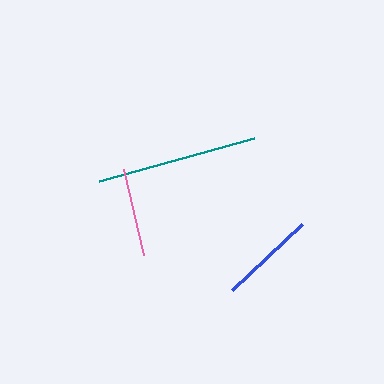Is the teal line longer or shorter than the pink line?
The teal line is longer than the pink line.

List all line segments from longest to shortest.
From longest to shortest: teal, blue, pink.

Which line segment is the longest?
The teal line is the longest at approximately 161 pixels.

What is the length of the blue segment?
The blue segment is approximately 96 pixels long.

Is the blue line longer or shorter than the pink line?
The blue line is longer than the pink line.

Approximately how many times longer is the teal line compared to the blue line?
The teal line is approximately 1.7 times the length of the blue line.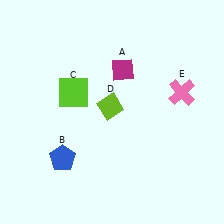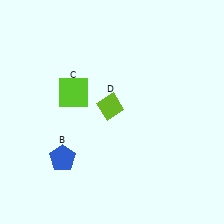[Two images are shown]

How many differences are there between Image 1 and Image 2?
There are 2 differences between the two images.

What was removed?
The pink cross (E), the magenta diamond (A) were removed in Image 2.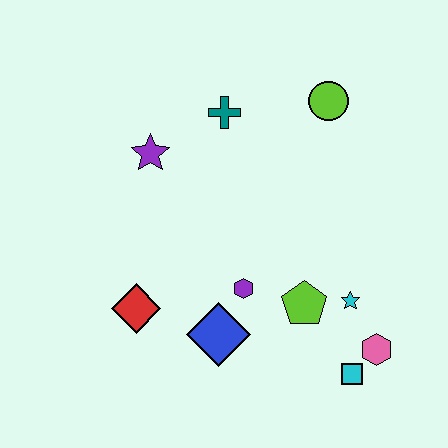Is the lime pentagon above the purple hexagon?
No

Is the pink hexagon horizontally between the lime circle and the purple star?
No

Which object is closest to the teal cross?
The purple star is closest to the teal cross.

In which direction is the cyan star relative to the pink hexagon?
The cyan star is above the pink hexagon.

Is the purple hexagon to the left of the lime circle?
Yes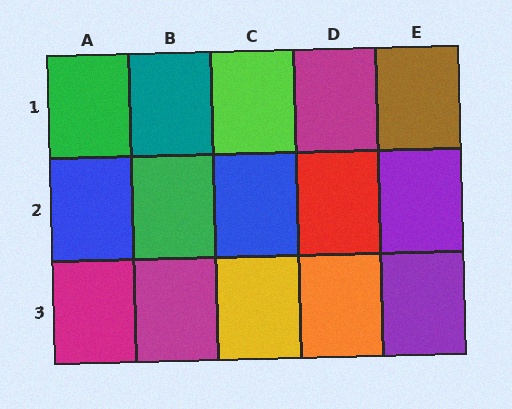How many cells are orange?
1 cell is orange.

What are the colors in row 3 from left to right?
Magenta, magenta, yellow, orange, purple.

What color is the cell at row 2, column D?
Red.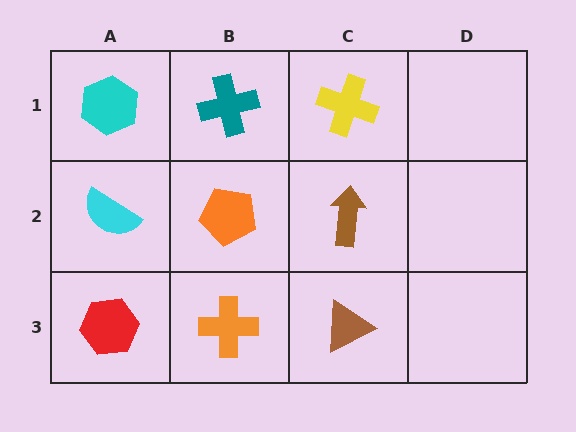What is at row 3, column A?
A red hexagon.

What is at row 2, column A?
A cyan semicircle.